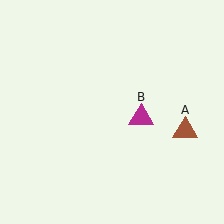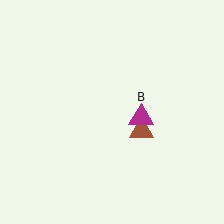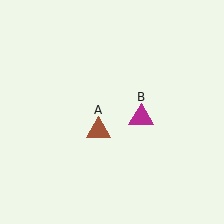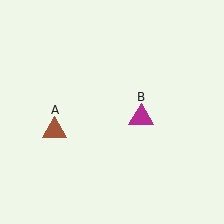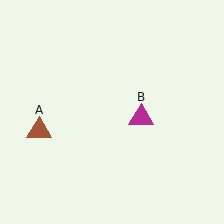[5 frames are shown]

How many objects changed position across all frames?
1 object changed position: brown triangle (object A).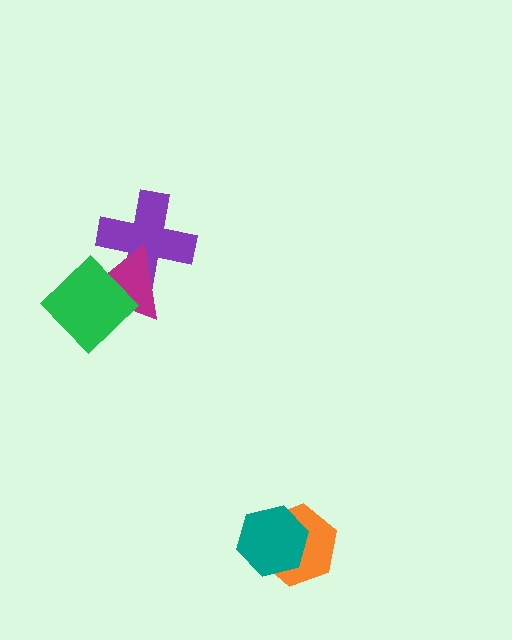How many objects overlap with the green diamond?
2 objects overlap with the green diamond.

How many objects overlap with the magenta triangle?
2 objects overlap with the magenta triangle.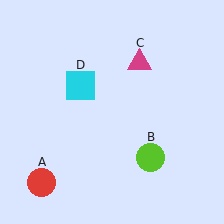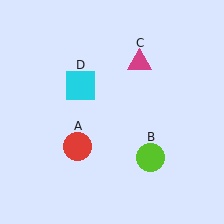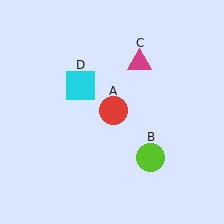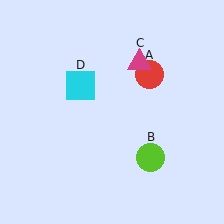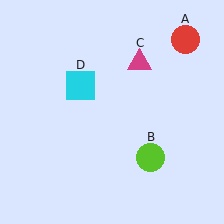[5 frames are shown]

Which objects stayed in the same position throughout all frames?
Lime circle (object B) and magenta triangle (object C) and cyan square (object D) remained stationary.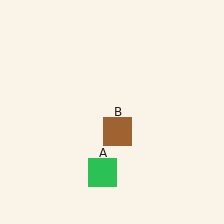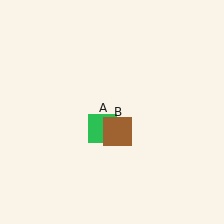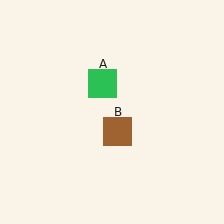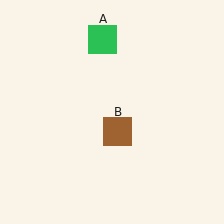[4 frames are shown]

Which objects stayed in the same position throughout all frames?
Brown square (object B) remained stationary.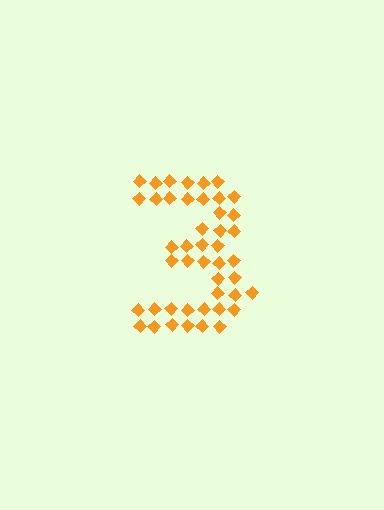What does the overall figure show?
The overall figure shows the digit 3.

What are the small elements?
The small elements are diamonds.